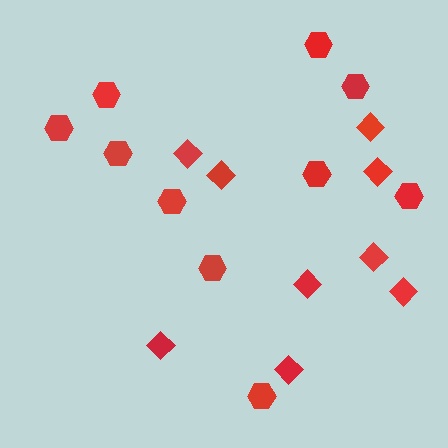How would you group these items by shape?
There are 2 groups: one group of hexagons (10) and one group of diamonds (9).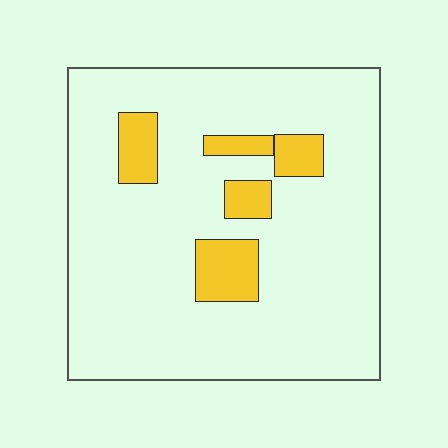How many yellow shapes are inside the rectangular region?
5.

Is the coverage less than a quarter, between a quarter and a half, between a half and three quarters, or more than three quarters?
Less than a quarter.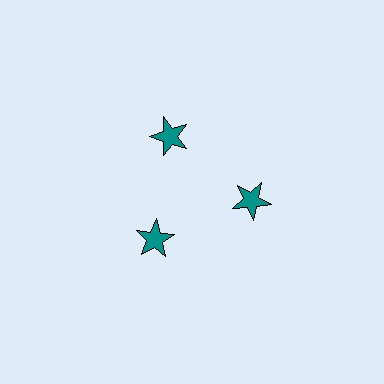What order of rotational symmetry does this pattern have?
This pattern has 3-fold rotational symmetry.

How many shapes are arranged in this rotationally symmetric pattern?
There are 3 shapes, arranged in 3 groups of 1.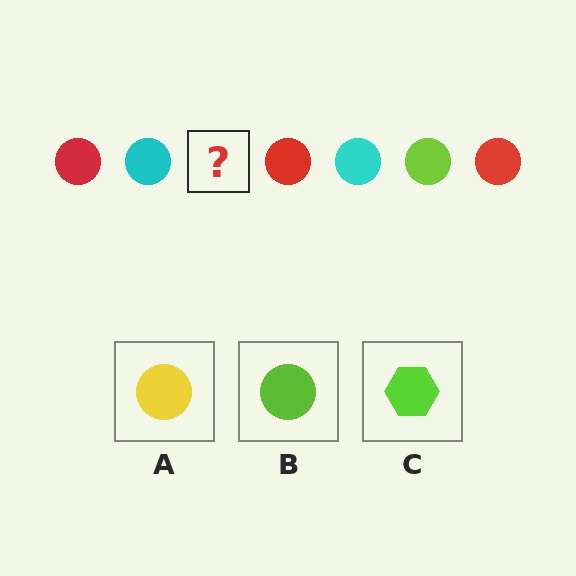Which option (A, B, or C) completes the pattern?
B.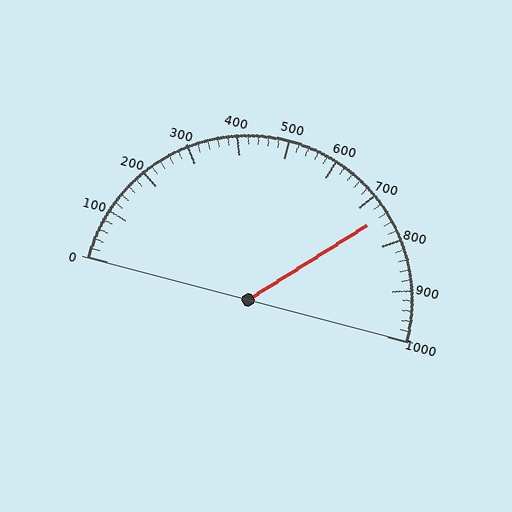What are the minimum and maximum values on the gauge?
The gauge ranges from 0 to 1000.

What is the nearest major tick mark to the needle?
The nearest major tick mark is 700.